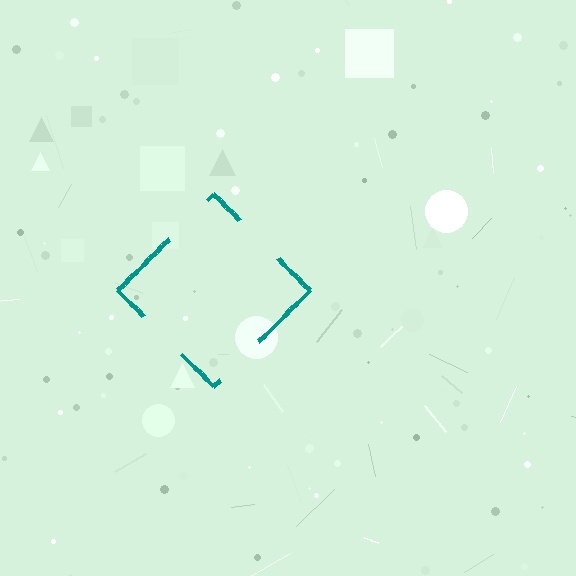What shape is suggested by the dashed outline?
The dashed outline suggests a diamond.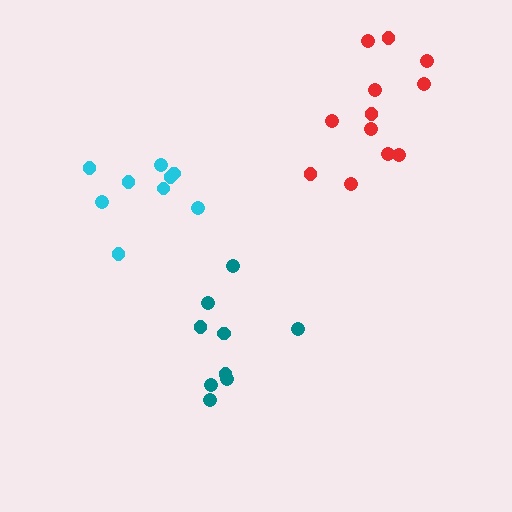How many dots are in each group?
Group 1: 12 dots, Group 2: 9 dots, Group 3: 9 dots (30 total).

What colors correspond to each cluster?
The clusters are colored: red, teal, cyan.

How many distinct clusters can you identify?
There are 3 distinct clusters.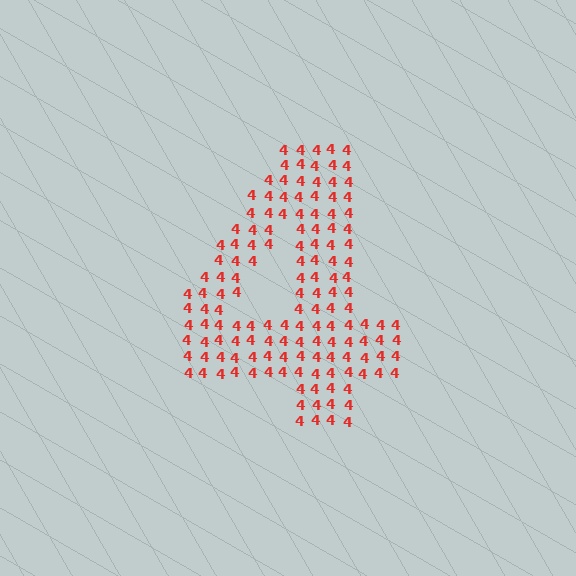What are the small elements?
The small elements are digit 4's.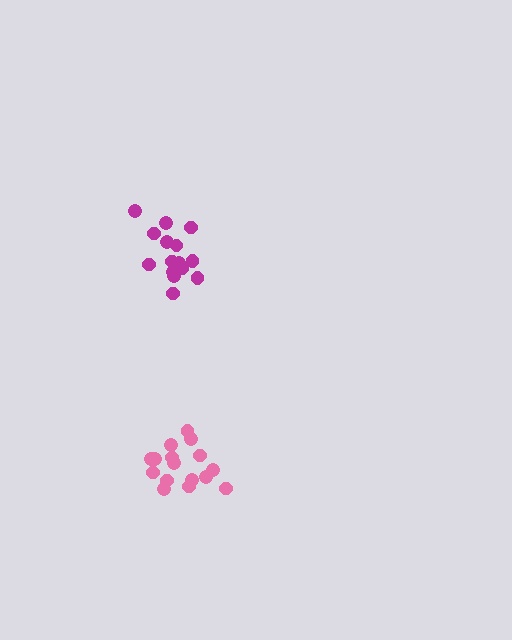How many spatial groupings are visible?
There are 2 spatial groupings.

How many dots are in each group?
Group 1: 16 dots, Group 2: 15 dots (31 total).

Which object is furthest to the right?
The pink cluster is rightmost.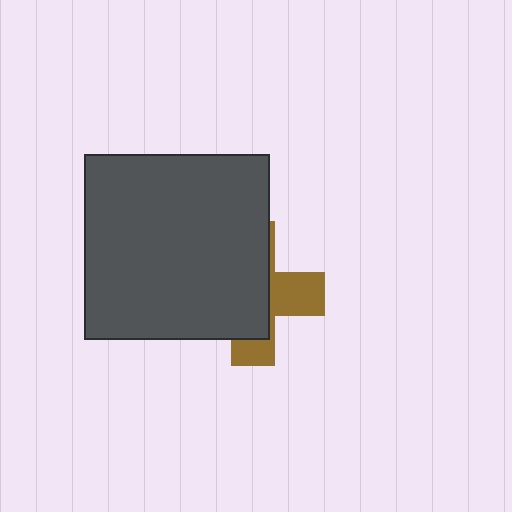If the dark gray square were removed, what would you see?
You would see the complete brown cross.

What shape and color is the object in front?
The object in front is a dark gray square.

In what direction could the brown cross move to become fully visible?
The brown cross could move right. That would shift it out from behind the dark gray square entirely.